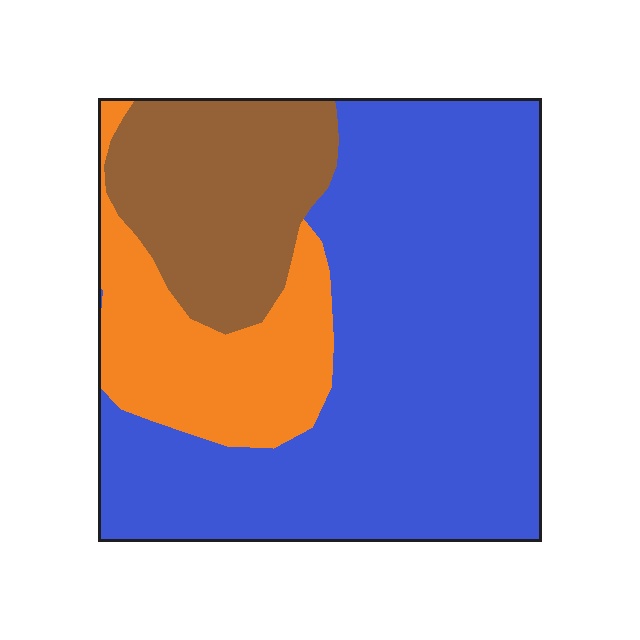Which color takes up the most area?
Blue, at roughly 60%.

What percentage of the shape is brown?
Brown covers 20% of the shape.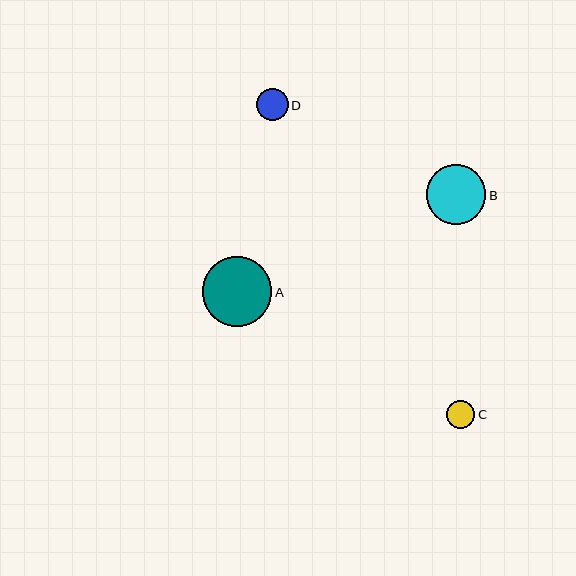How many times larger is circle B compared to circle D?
Circle B is approximately 1.9 times the size of circle D.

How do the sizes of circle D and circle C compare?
Circle D and circle C are approximately the same size.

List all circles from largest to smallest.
From largest to smallest: A, B, D, C.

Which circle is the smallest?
Circle C is the smallest with a size of approximately 29 pixels.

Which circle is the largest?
Circle A is the largest with a size of approximately 69 pixels.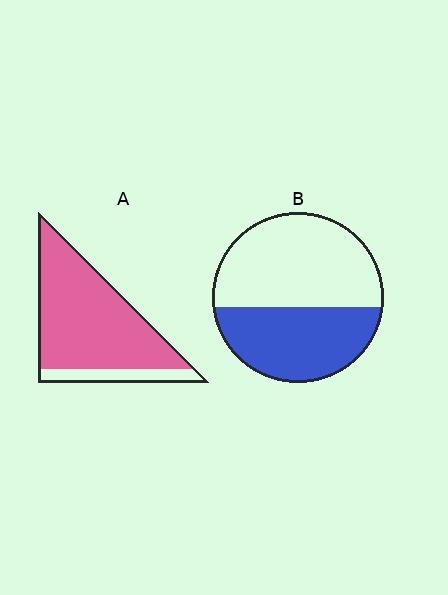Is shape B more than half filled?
No.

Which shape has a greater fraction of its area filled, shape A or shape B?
Shape A.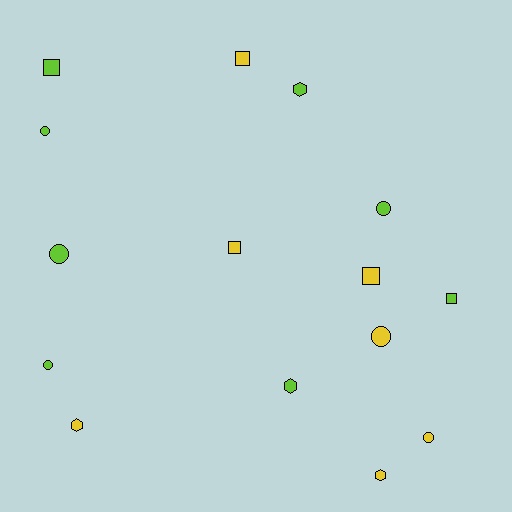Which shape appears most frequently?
Circle, with 6 objects.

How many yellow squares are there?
There are 3 yellow squares.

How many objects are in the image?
There are 15 objects.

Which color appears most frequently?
Lime, with 8 objects.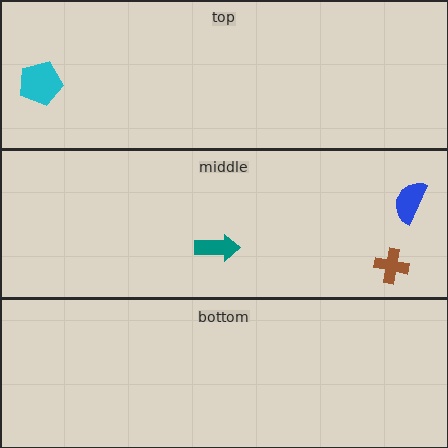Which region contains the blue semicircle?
The middle region.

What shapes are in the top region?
The cyan pentagon.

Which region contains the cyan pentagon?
The top region.